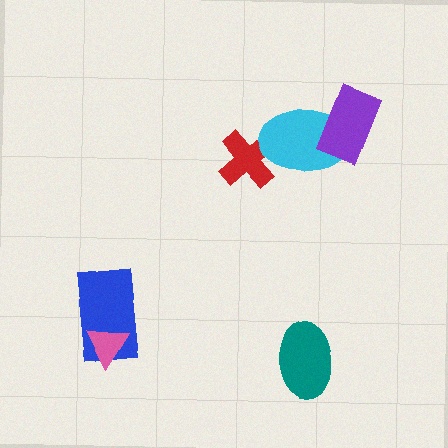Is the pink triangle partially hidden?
No, no other shape covers it.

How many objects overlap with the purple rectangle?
1 object overlaps with the purple rectangle.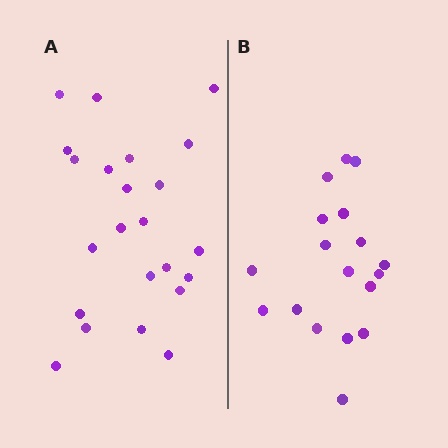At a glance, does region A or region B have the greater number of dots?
Region A (the left region) has more dots.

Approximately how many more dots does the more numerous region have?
Region A has about 5 more dots than region B.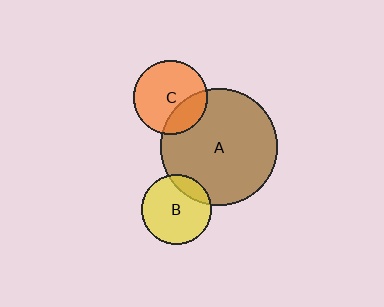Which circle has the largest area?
Circle A (brown).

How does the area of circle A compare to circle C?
Approximately 2.5 times.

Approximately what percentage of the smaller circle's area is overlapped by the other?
Approximately 15%.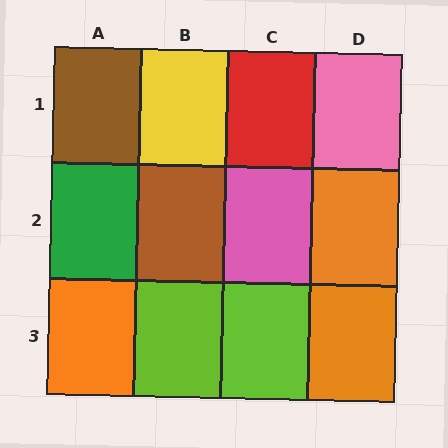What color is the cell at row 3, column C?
Lime.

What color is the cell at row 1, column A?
Brown.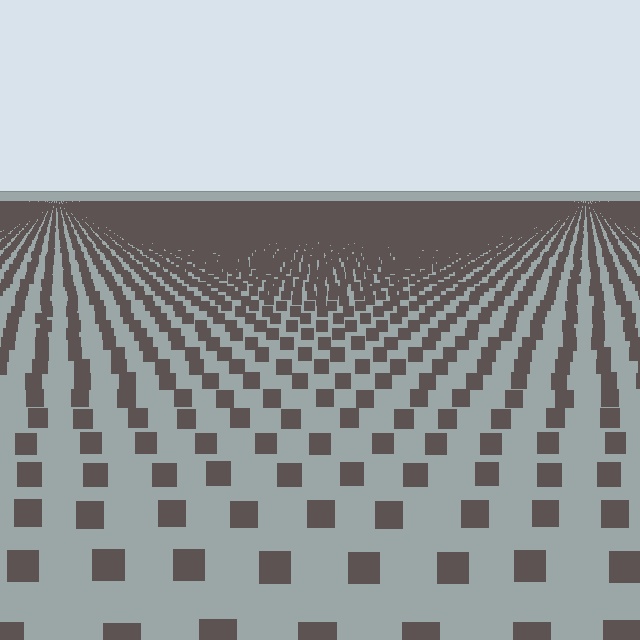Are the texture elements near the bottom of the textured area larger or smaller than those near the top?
Larger. Near the bottom, elements are closer to the viewer and appear at a bigger on-screen size.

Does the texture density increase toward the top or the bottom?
Density increases toward the top.